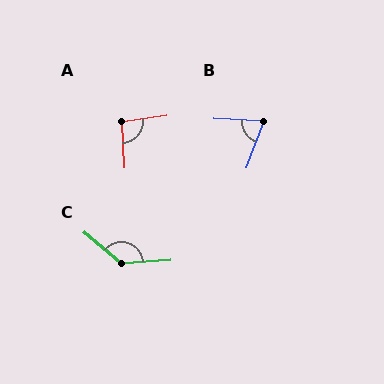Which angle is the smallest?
B, at approximately 72 degrees.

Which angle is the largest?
C, at approximately 135 degrees.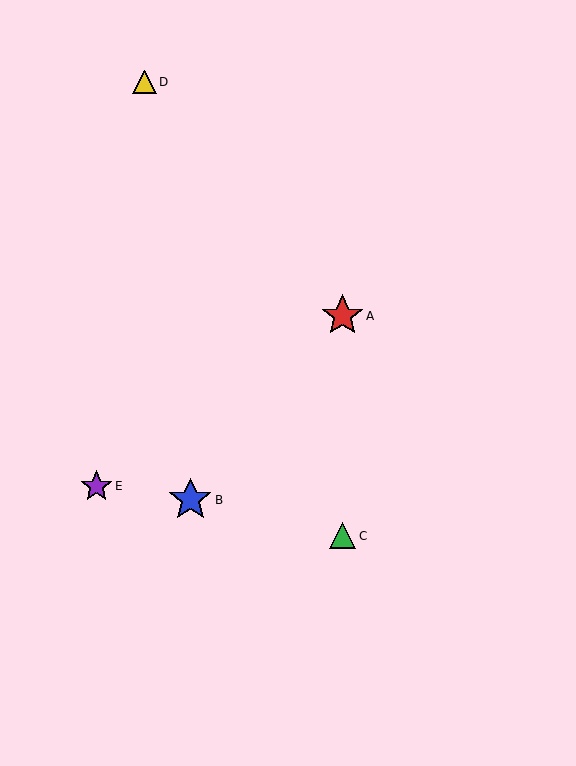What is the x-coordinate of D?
Object D is at x≈144.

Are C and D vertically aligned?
No, C is at x≈342 and D is at x≈144.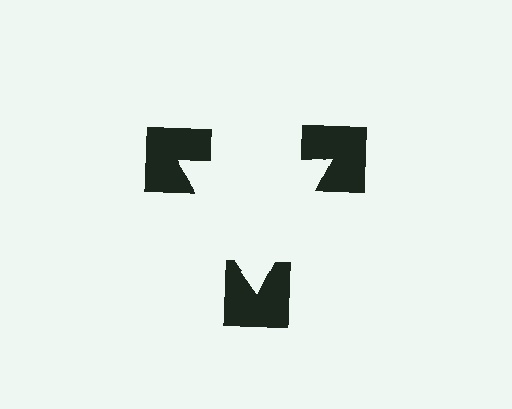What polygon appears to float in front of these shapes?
An illusory triangle — its edges are inferred from the aligned wedge cuts in the notched squares, not physically drawn.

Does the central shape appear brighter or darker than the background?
It typically appears slightly brighter than the background, even though no actual brightness change is drawn.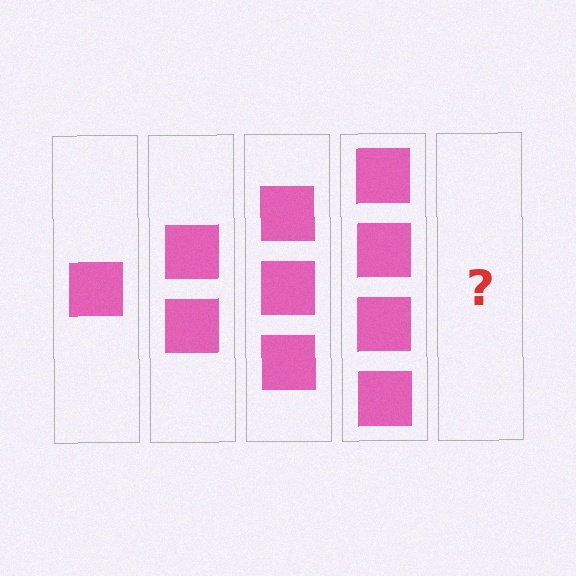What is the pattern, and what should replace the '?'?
The pattern is that each step adds one more square. The '?' should be 5 squares.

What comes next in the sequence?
The next element should be 5 squares.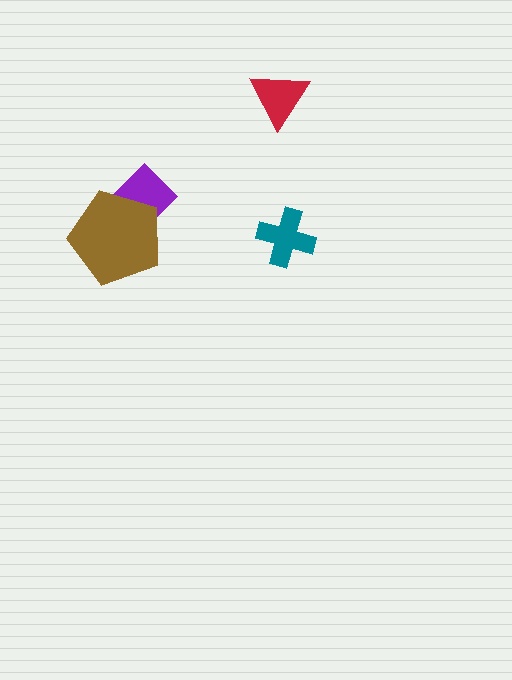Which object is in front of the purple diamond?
The brown pentagon is in front of the purple diamond.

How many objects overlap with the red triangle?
0 objects overlap with the red triangle.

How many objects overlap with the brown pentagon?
1 object overlaps with the brown pentagon.